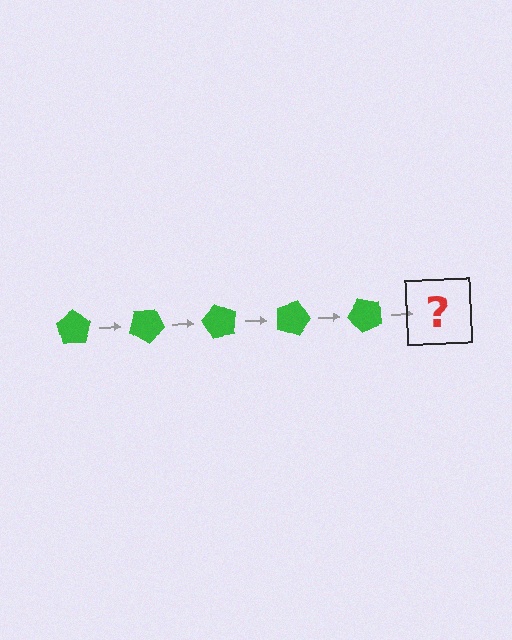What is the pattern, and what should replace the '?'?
The pattern is that the pentagon rotates 30 degrees each step. The '?' should be a green pentagon rotated 150 degrees.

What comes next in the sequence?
The next element should be a green pentagon rotated 150 degrees.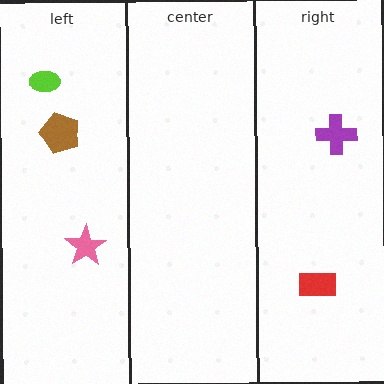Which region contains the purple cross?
The right region.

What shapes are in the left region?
The pink star, the lime ellipse, the brown pentagon.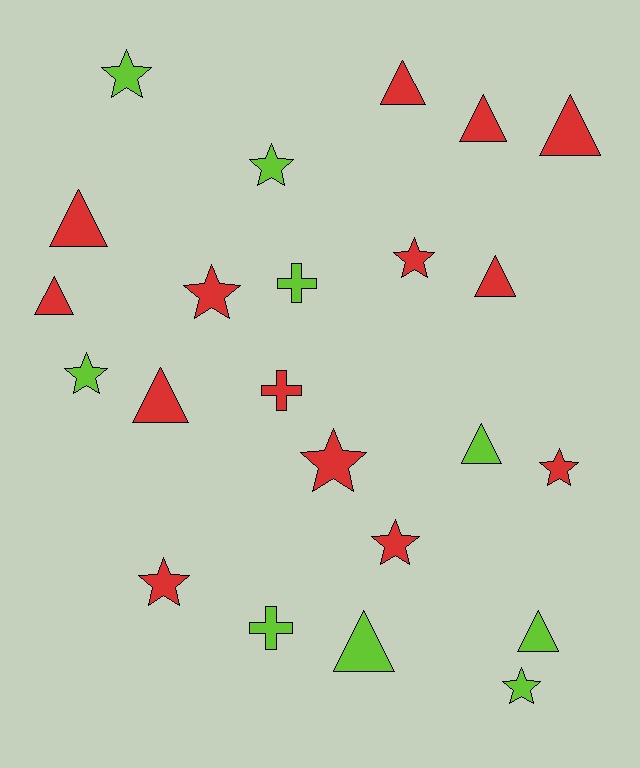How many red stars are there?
There are 6 red stars.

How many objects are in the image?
There are 23 objects.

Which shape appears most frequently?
Triangle, with 10 objects.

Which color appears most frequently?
Red, with 14 objects.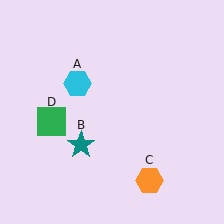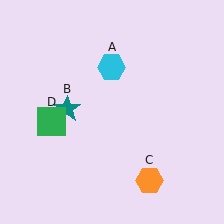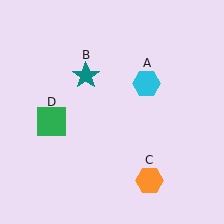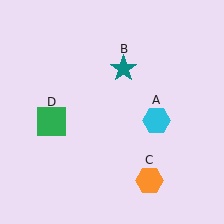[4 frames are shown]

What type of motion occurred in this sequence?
The cyan hexagon (object A), teal star (object B) rotated clockwise around the center of the scene.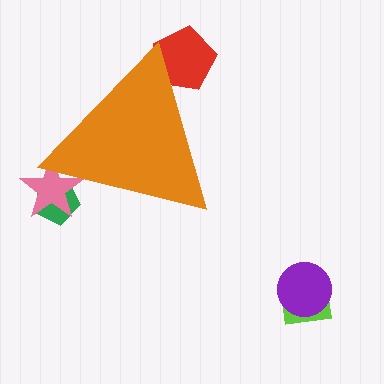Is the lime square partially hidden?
No, the lime square is fully visible.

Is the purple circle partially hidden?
No, the purple circle is fully visible.